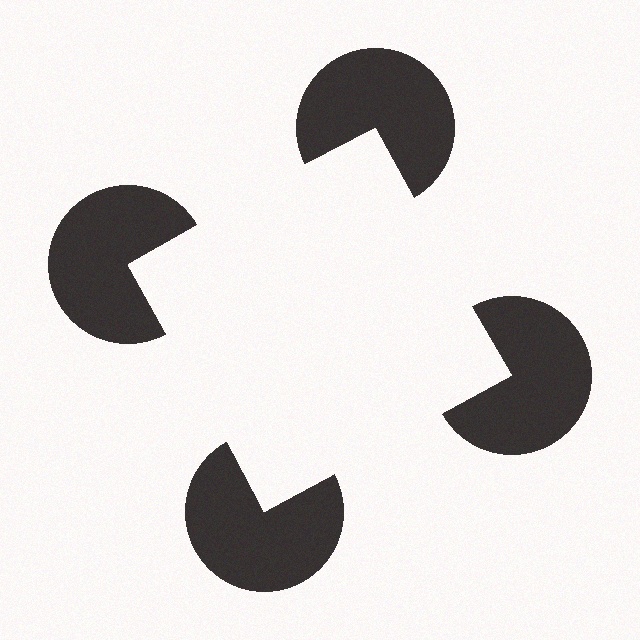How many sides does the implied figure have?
4 sides.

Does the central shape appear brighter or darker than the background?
It typically appears slightly brighter than the background, even though no actual brightness change is drawn.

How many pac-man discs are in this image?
There are 4 — one at each vertex of the illusory square.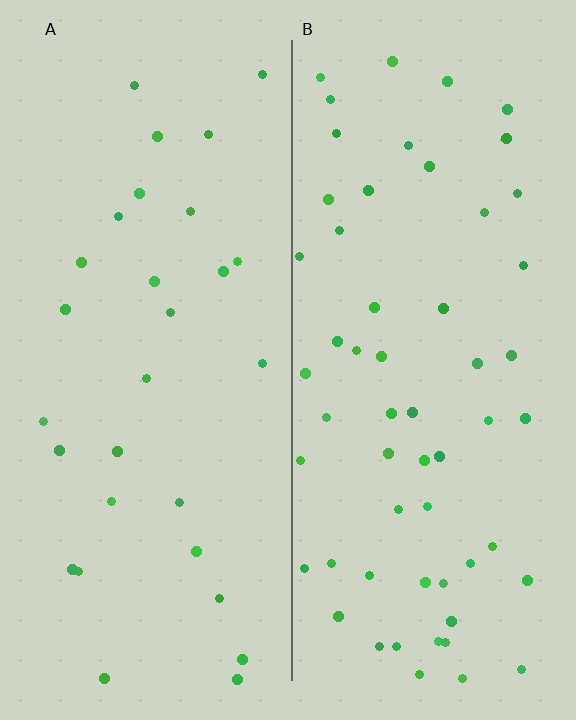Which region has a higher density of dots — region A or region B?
B (the right).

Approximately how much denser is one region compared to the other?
Approximately 2.0× — region B over region A.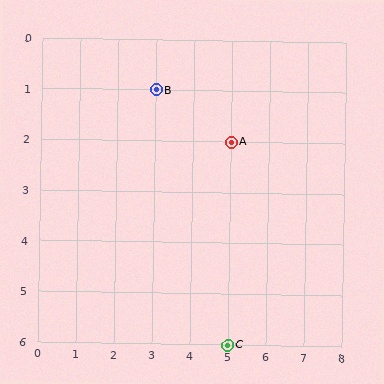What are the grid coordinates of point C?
Point C is at grid coordinates (5, 6).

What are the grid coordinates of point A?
Point A is at grid coordinates (5, 2).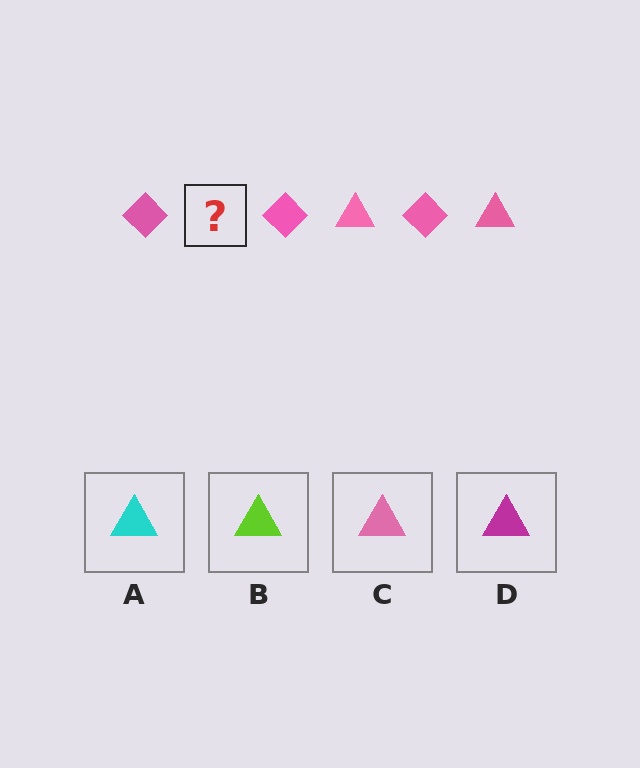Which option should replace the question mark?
Option C.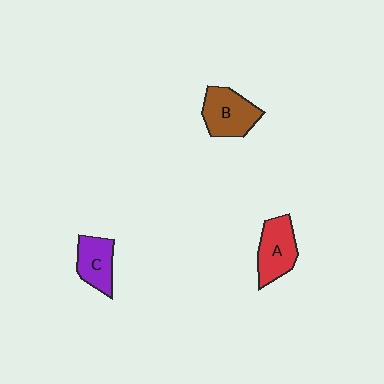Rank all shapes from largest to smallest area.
From largest to smallest: B (brown), A (red), C (purple).